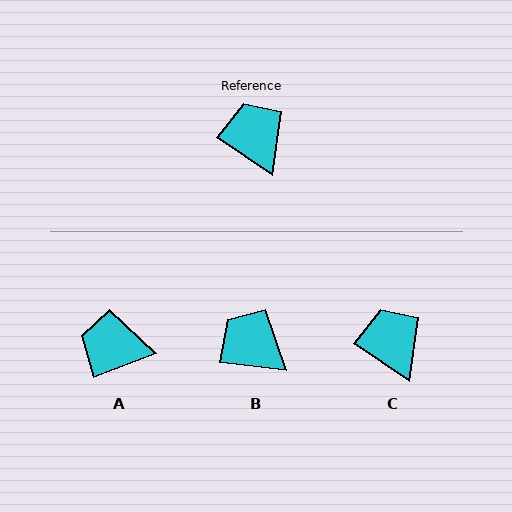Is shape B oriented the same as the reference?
No, it is off by about 27 degrees.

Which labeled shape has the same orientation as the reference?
C.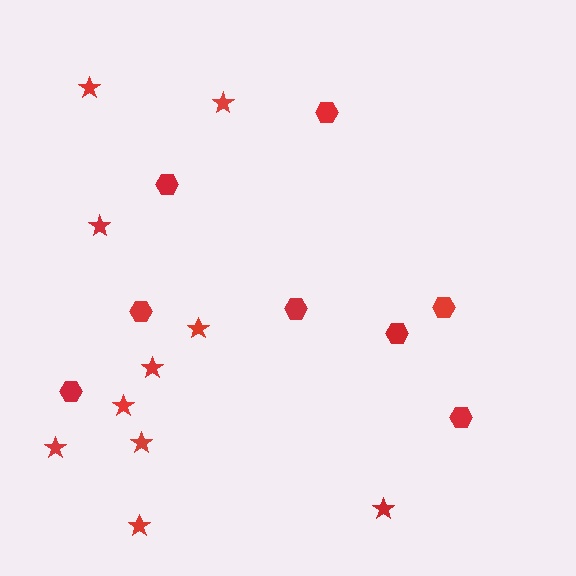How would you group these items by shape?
There are 2 groups: one group of stars (10) and one group of hexagons (8).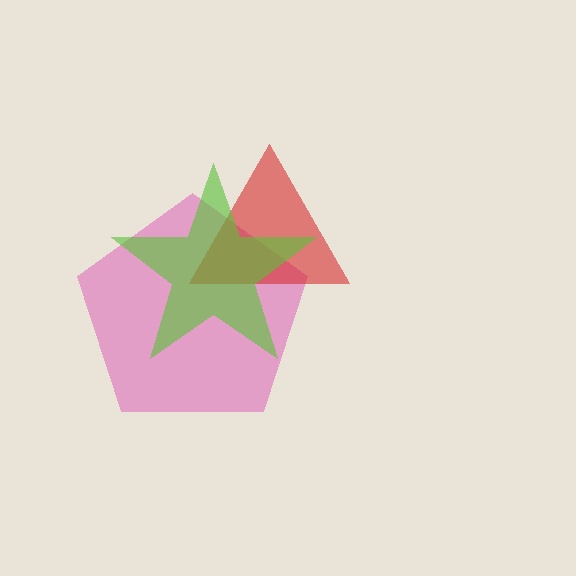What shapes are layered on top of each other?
The layered shapes are: a pink pentagon, a red triangle, a lime star.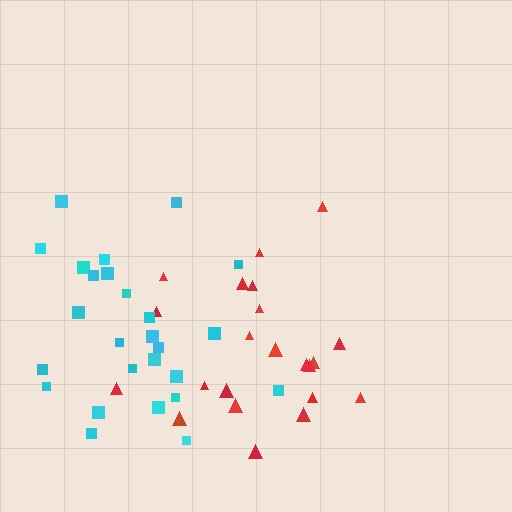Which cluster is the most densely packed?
Red.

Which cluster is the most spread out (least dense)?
Cyan.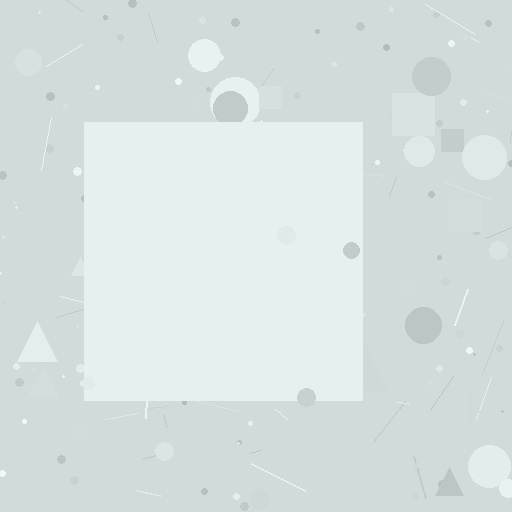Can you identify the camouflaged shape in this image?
The camouflaged shape is a square.